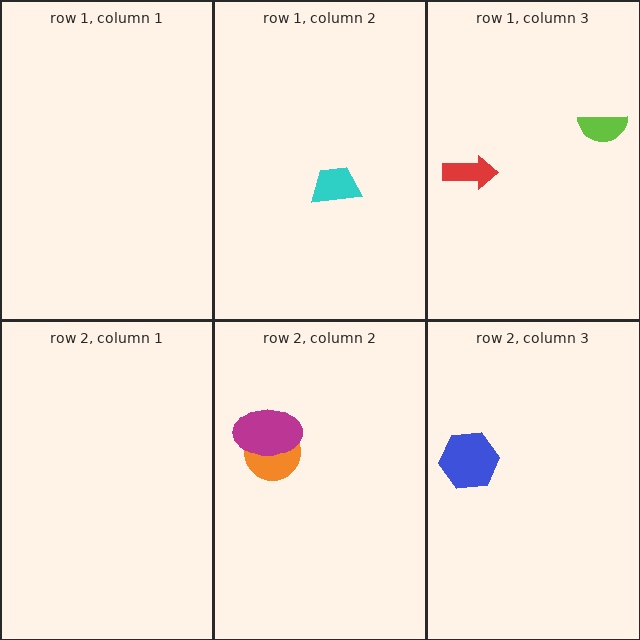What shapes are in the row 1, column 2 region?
The cyan trapezoid.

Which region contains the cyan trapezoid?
The row 1, column 2 region.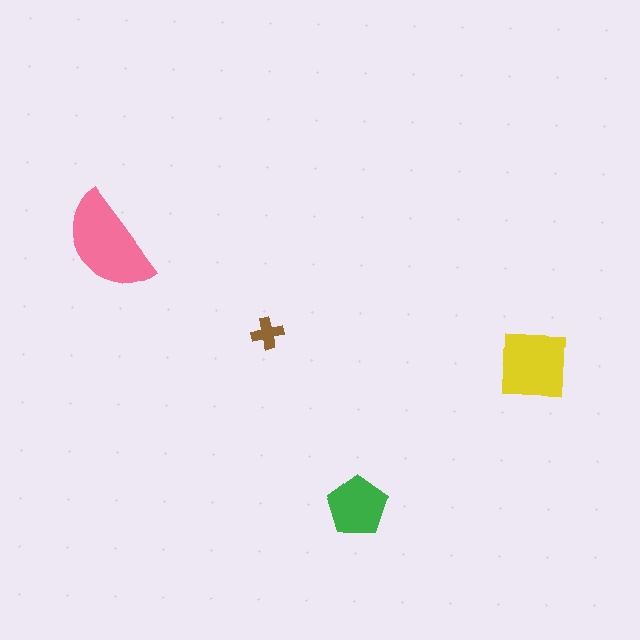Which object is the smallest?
The brown cross.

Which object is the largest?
The pink semicircle.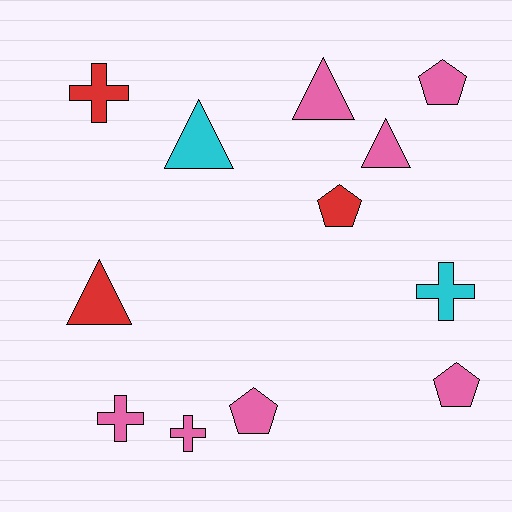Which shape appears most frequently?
Cross, with 4 objects.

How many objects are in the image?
There are 12 objects.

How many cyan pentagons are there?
There are no cyan pentagons.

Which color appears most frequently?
Pink, with 7 objects.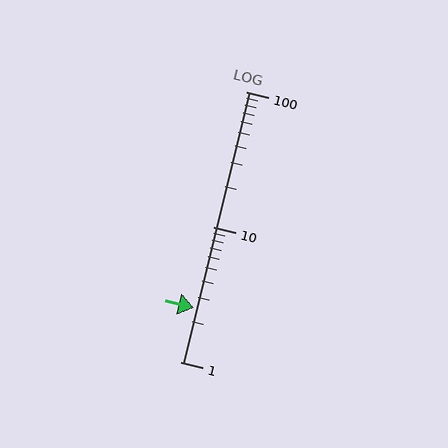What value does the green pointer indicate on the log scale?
The pointer indicates approximately 2.5.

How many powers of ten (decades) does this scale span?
The scale spans 2 decades, from 1 to 100.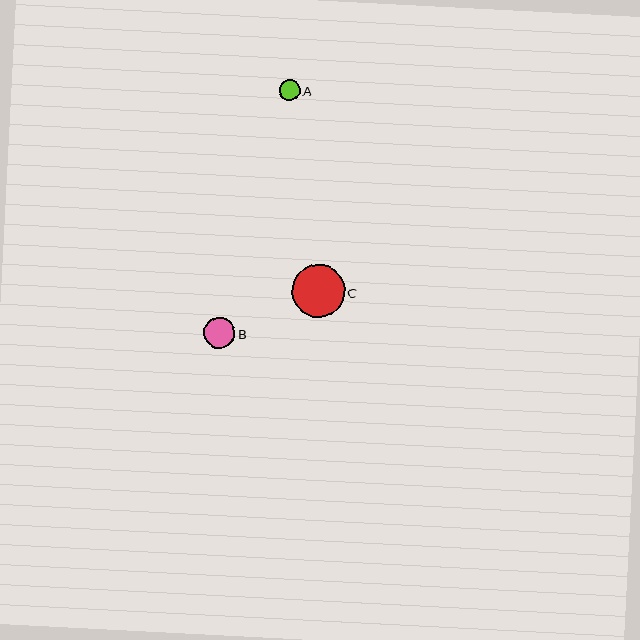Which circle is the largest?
Circle C is the largest with a size of approximately 53 pixels.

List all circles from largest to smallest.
From largest to smallest: C, B, A.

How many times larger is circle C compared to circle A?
Circle C is approximately 2.5 times the size of circle A.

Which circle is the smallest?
Circle A is the smallest with a size of approximately 21 pixels.